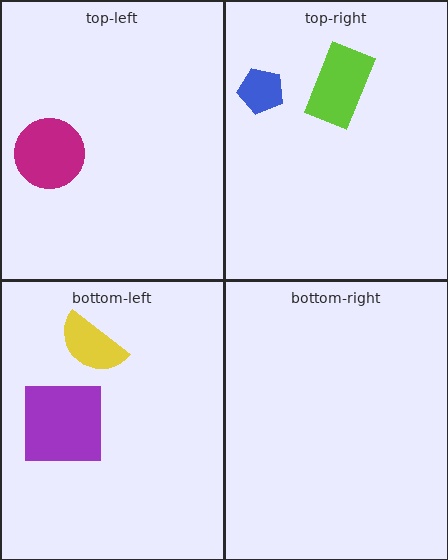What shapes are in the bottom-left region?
The purple square, the yellow semicircle.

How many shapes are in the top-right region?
2.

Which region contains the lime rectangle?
The top-right region.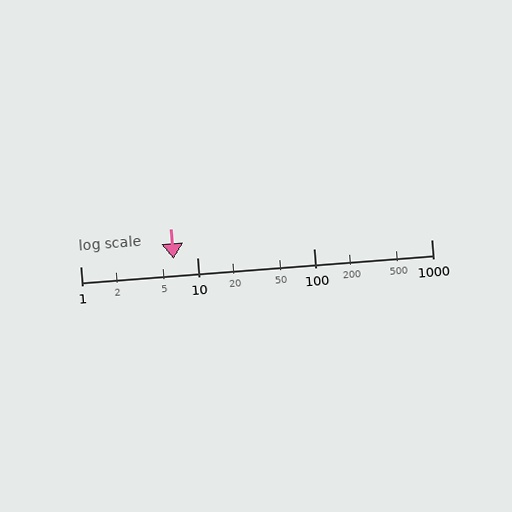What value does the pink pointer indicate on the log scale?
The pointer indicates approximately 6.3.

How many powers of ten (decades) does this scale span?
The scale spans 3 decades, from 1 to 1000.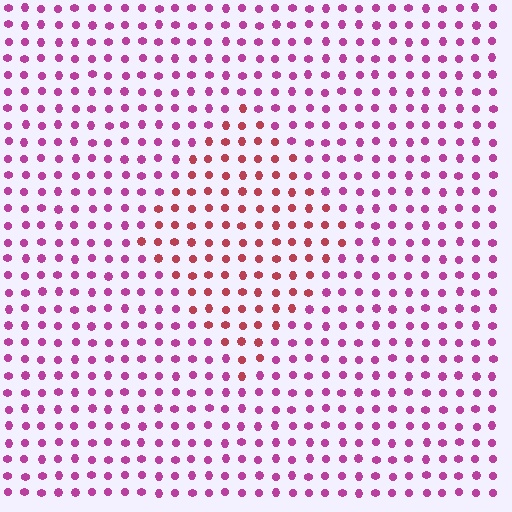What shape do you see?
I see a diamond.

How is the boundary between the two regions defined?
The boundary is defined purely by a slight shift in hue (about 37 degrees). Spacing, size, and orientation are identical on both sides.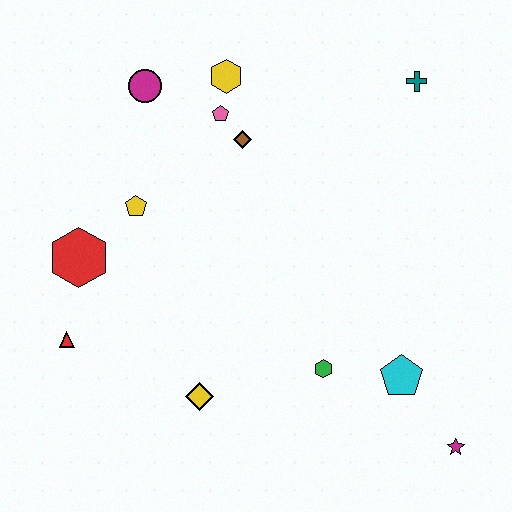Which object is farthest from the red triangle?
The teal cross is farthest from the red triangle.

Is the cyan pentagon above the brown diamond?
No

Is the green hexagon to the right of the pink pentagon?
Yes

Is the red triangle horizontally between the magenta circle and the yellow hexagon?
No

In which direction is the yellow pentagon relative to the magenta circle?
The yellow pentagon is below the magenta circle.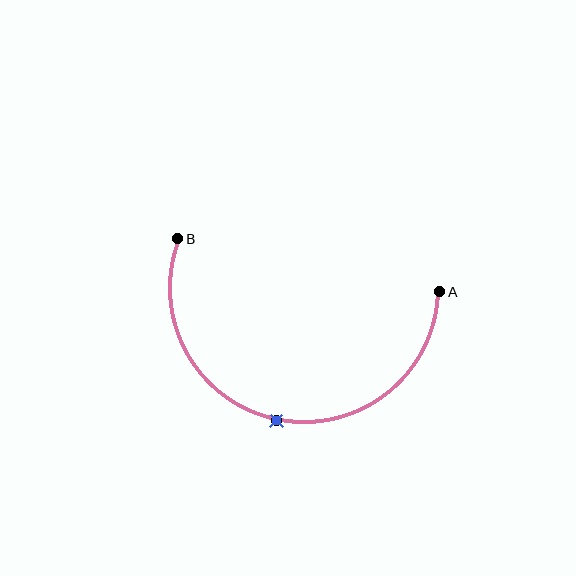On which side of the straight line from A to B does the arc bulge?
The arc bulges below the straight line connecting A and B.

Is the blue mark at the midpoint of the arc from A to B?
Yes. The blue mark lies on the arc at equal arc-length from both A and B — it is the arc midpoint.